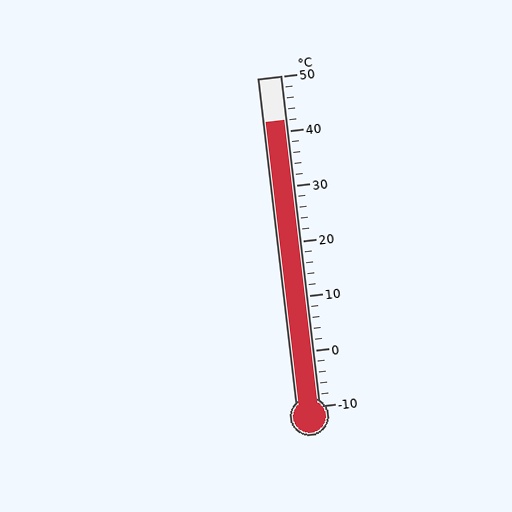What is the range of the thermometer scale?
The thermometer scale ranges from -10°C to 50°C.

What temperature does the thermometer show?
The thermometer shows approximately 42°C.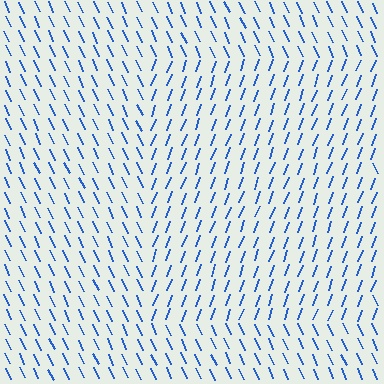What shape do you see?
I see a rectangle.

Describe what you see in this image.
The image is filled with small blue line segments. A rectangle region in the image has lines oriented differently from the surrounding lines, creating a visible texture boundary.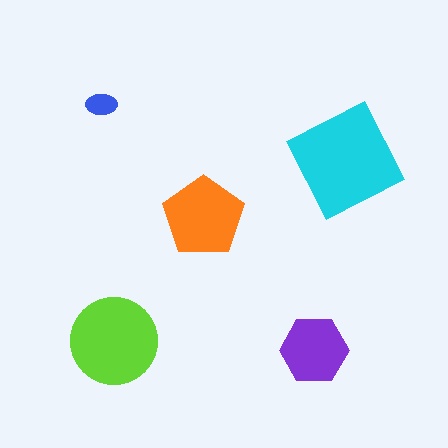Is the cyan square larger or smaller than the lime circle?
Larger.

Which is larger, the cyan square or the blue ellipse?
The cyan square.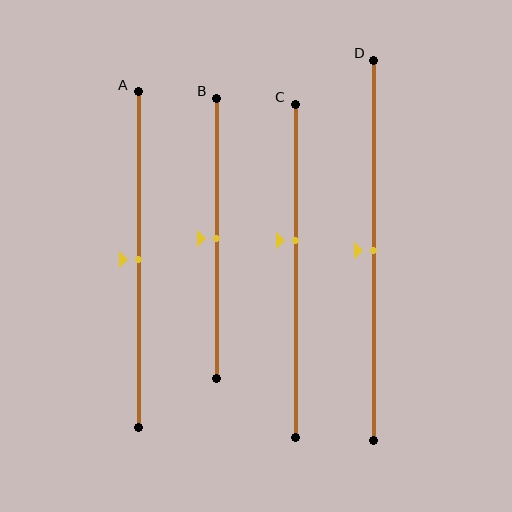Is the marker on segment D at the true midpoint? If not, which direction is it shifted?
Yes, the marker on segment D is at the true midpoint.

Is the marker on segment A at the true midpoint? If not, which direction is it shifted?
Yes, the marker on segment A is at the true midpoint.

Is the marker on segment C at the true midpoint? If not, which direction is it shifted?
No, the marker on segment C is shifted upward by about 9% of the segment length.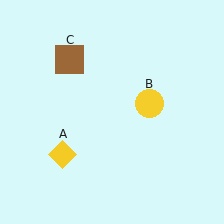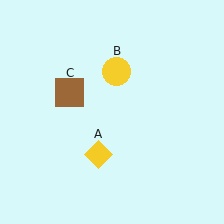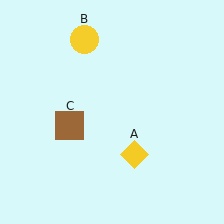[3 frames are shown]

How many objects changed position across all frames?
3 objects changed position: yellow diamond (object A), yellow circle (object B), brown square (object C).